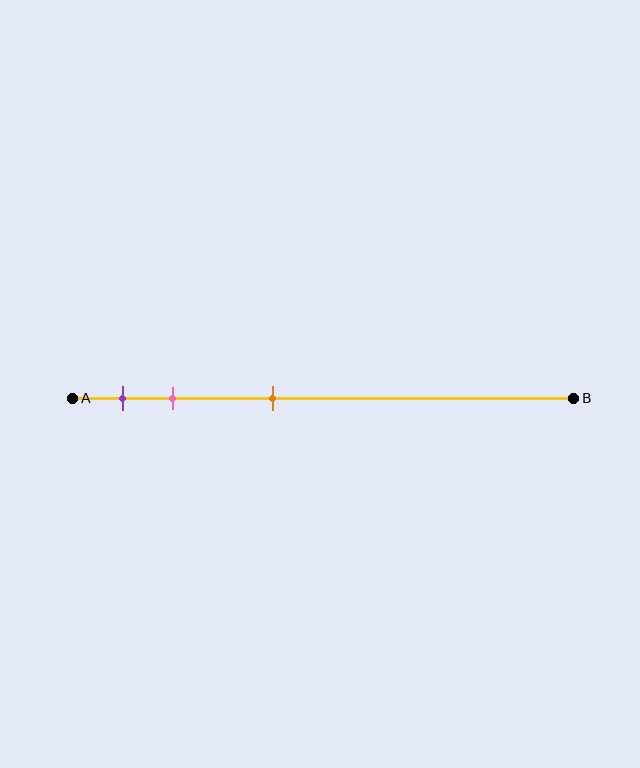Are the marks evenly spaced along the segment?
No, the marks are not evenly spaced.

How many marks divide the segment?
There are 3 marks dividing the segment.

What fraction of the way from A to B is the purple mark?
The purple mark is approximately 10% (0.1) of the way from A to B.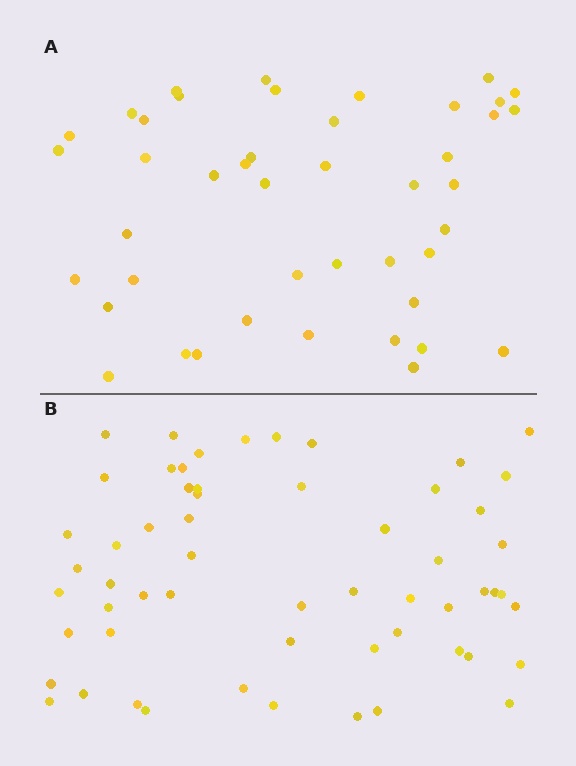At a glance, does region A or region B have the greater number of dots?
Region B (the bottom region) has more dots.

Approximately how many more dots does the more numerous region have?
Region B has approximately 15 more dots than region A.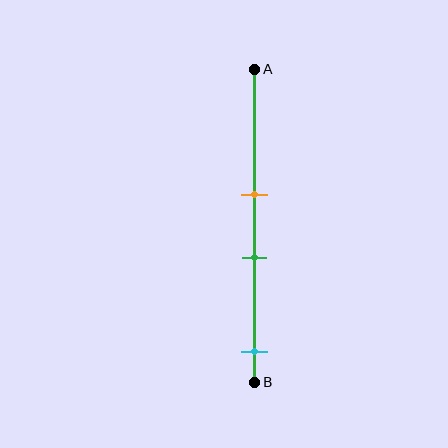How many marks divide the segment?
There are 3 marks dividing the segment.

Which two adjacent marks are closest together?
The orange and green marks are the closest adjacent pair.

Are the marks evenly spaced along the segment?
No, the marks are not evenly spaced.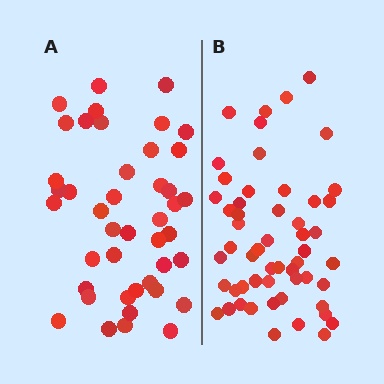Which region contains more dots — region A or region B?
Region B (the right region) has more dots.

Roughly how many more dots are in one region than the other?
Region B has roughly 12 or so more dots than region A.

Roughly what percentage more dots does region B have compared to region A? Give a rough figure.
About 25% more.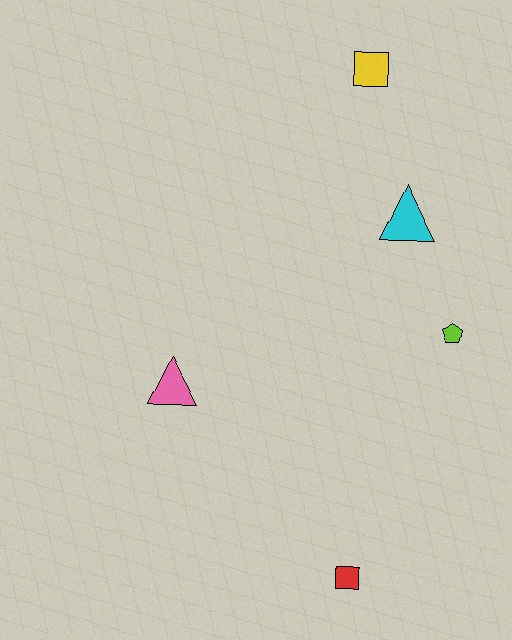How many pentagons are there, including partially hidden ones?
There is 1 pentagon.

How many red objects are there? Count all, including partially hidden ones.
There is 1 red object.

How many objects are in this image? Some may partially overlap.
There are 5 objects.